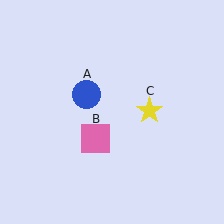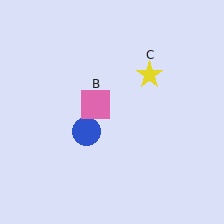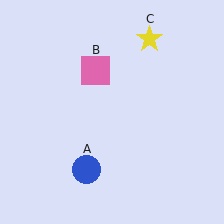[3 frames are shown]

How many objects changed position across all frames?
3 objects changed position: blue circle (object A), pink square (object B), yellow star (object C).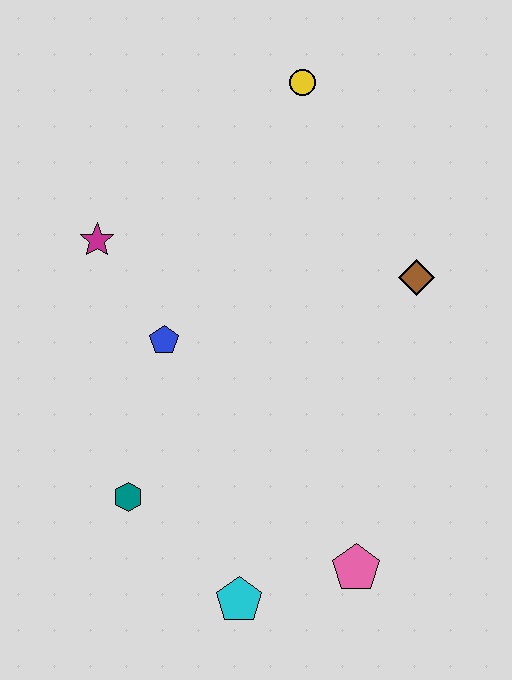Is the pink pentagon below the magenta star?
Yes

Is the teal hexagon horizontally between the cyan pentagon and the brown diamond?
No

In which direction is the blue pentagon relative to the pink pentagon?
The blue pentagon is above the pink pentagon.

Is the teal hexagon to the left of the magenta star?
No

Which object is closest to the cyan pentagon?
The pink pentagon is closest to the cyan pentagon.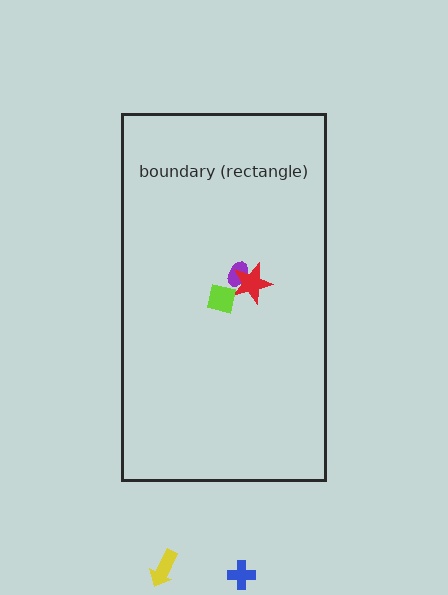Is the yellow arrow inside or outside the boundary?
Outside.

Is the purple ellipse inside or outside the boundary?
Inside.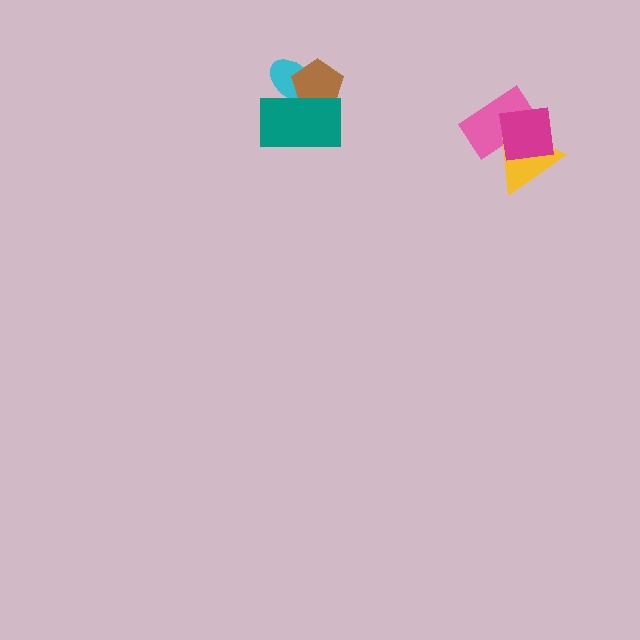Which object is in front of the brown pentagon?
The teal rectangle is in front of the brown pentagon.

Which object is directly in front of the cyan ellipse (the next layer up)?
The brown pentagon is directly in front of the cyan ellipse.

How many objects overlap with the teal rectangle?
2 objects overlap with the teal rectangle.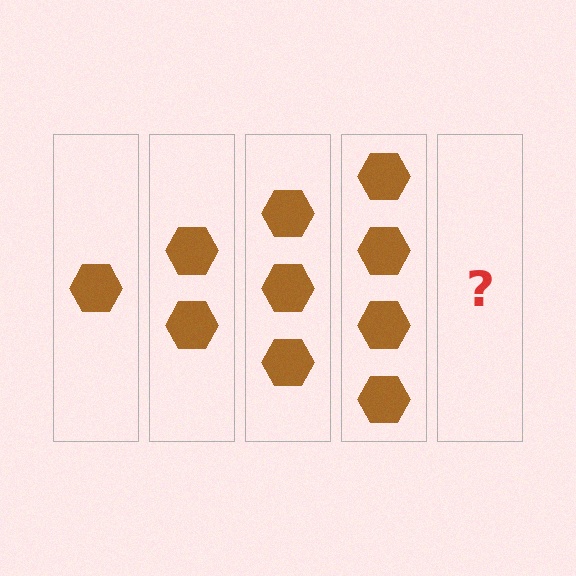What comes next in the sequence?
The next element should be 5 hexagons.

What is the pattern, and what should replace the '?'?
The pattern is that each step adds one more hexagon. The '?' should be 5 hexagons.